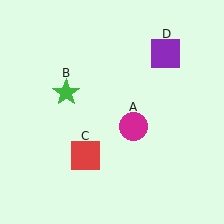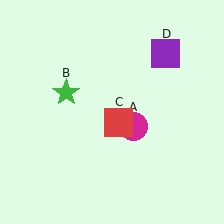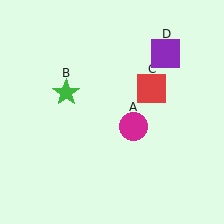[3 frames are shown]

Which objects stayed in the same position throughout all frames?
Magenta circle (object A) and green star (object B) and purple square (object D) remained stationary.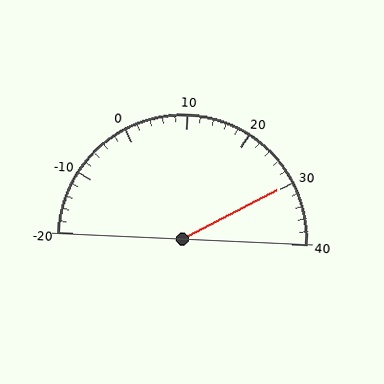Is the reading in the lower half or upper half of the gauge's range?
The reading is in the upper half of the range (-20 to 40).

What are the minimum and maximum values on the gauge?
The gauge ranges from -20 to 40.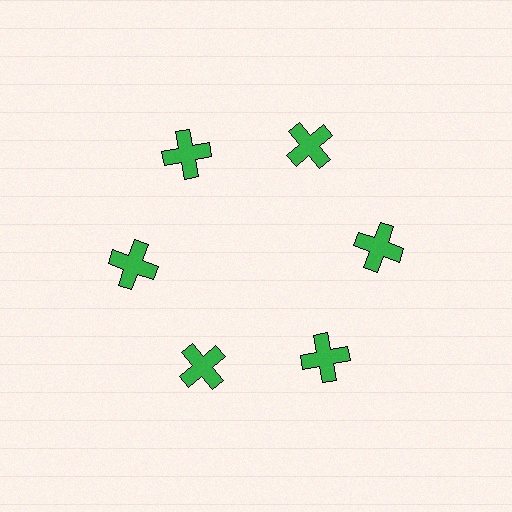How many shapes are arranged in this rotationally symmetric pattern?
There are 6 shapes, arranged in 6 groups of 1.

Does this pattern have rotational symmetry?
Yes, this pattern has 6-fold rotational symmetry. It looks the same after rotating 60 degrees around the center.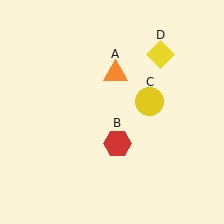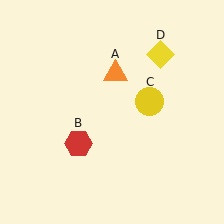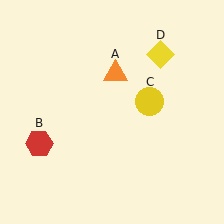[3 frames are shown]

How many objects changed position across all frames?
1 object changed position: red hexagon (object B).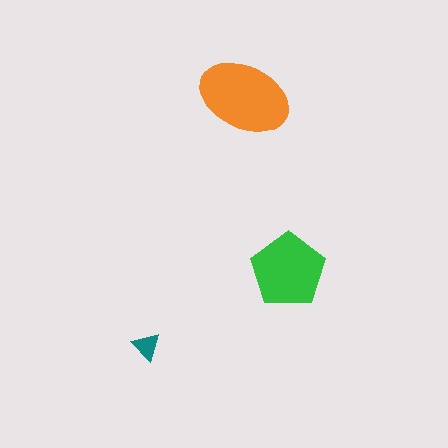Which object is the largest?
The orange ellipse.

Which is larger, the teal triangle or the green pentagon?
The green pentagon.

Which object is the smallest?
The teal triangle.